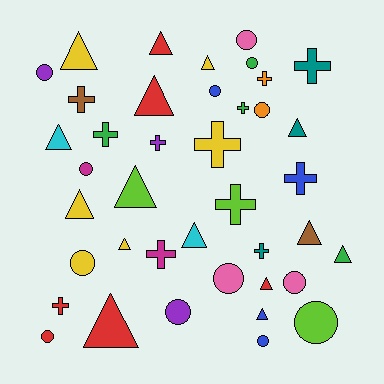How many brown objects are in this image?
There are 2 brown objects.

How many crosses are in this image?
There are 12 crosses.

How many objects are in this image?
There are 40 objects.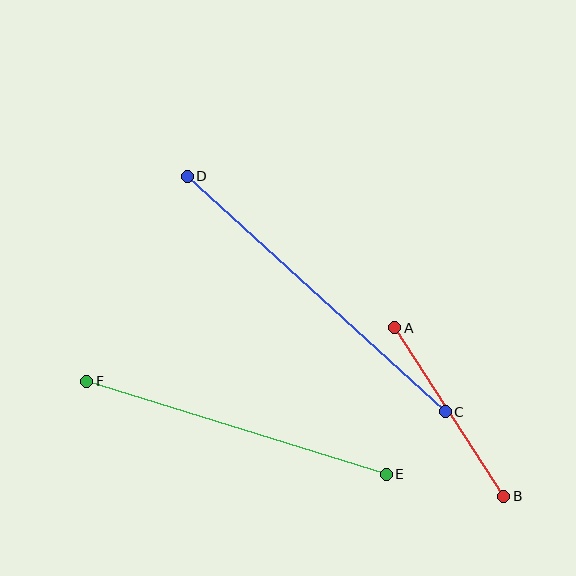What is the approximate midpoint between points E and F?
The midpoint is at approximately (237, 428) pixels.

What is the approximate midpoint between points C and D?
The midpoint is at approximately (316, 294) pixels.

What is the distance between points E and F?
The distance is approximately 314 pixels.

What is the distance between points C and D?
The distance is approximately 349 pixels.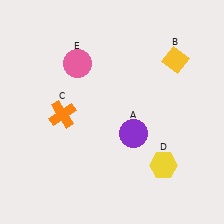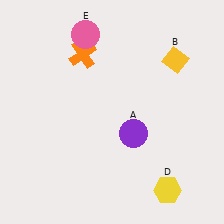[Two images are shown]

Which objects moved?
The objects that moved are: the orange cross (C), the yellow hexagon (D), the pink circle (E).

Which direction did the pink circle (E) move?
The pink circle (E) moved up.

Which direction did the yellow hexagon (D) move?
The yellow hexagon (D) moved down.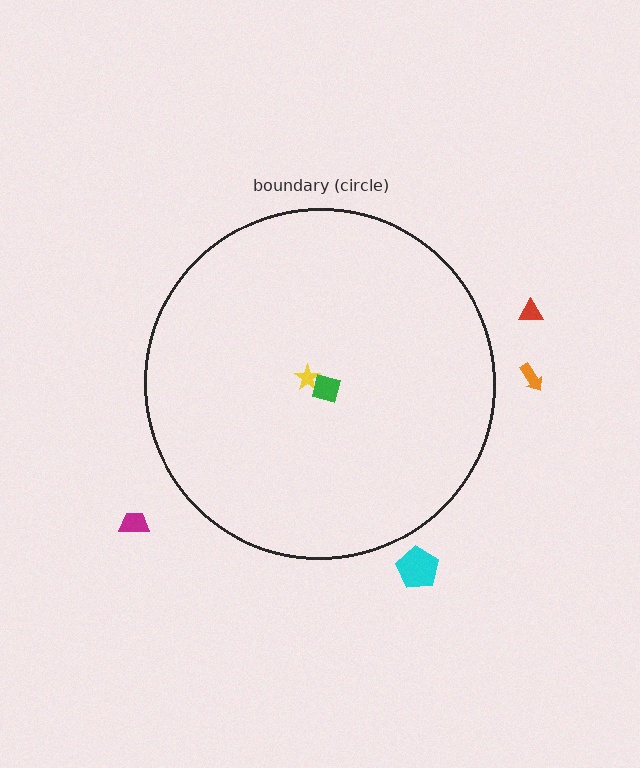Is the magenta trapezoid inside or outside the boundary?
Outside.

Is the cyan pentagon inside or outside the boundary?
Outside.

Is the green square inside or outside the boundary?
Inside.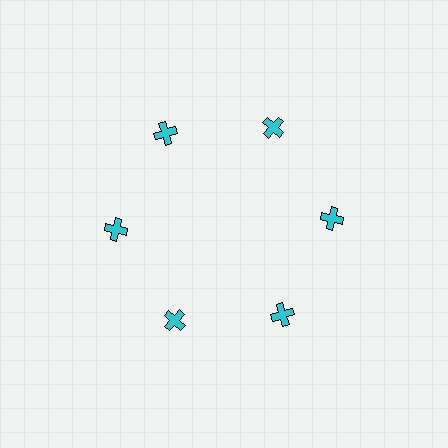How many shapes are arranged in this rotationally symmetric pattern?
There are 6 shapes, arranged in 6 groups of 1.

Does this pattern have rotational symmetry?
Yes, this pattern has 6-fold rotational symmetry. It looks the same after rotating 60 degrees around the center.